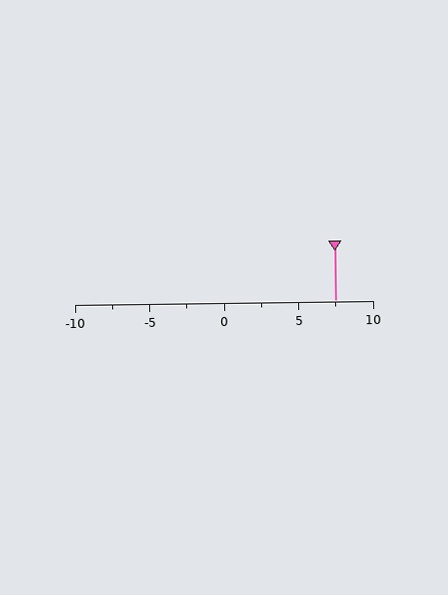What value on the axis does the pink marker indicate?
The marker indicates approximately 7.5.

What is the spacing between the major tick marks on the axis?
The major ticks are spaced 5 apart.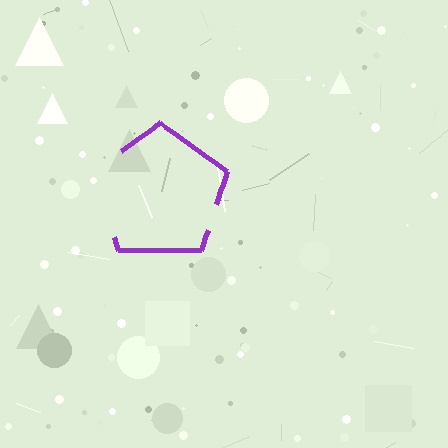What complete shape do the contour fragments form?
The contour fragments form a pentagon.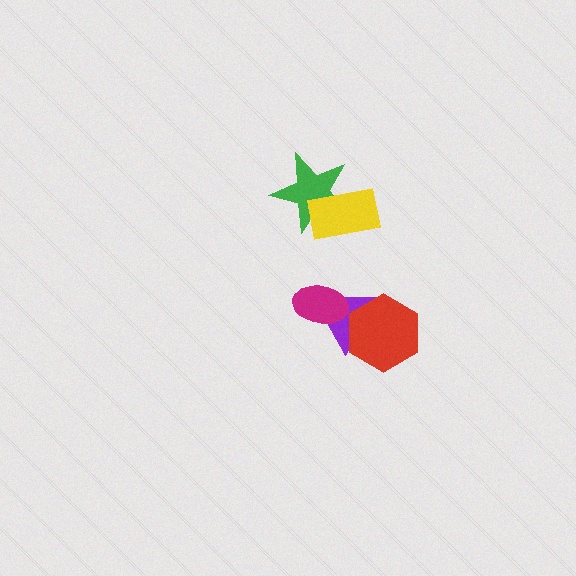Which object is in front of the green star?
The yellow rectangle is in front of the green star.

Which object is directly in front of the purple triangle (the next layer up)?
The magenta ellipse is directly in front of the purple triangle.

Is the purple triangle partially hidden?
Yes, it is partially covered by another shape.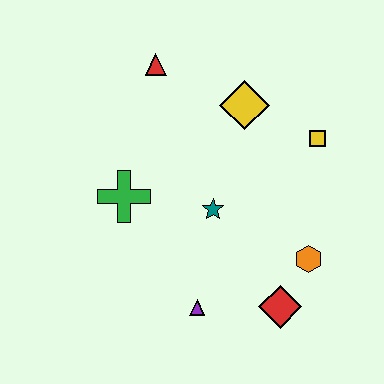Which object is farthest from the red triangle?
The red diamond is farthest from the red triangle.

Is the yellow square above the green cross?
Yes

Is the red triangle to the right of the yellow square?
No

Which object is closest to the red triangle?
The yellow diamond is closest to the red triangle.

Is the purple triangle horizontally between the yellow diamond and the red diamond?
No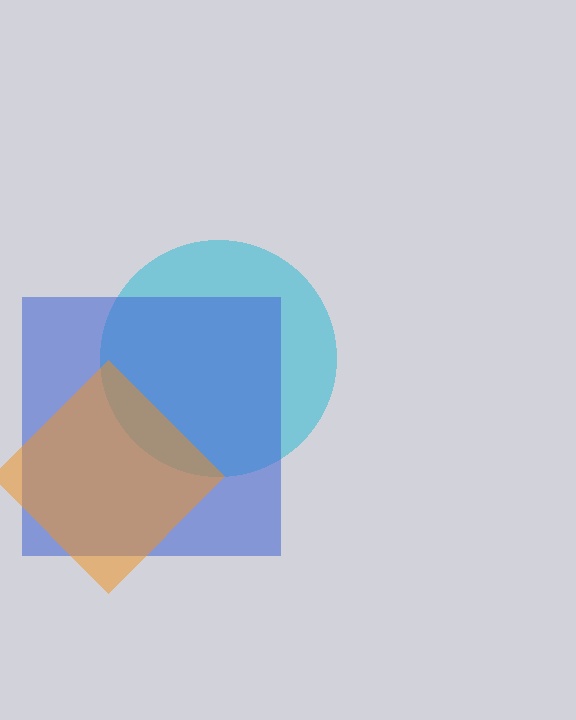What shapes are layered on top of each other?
The layered shapes are: a cyan circle, a blue square, an orange diamond.